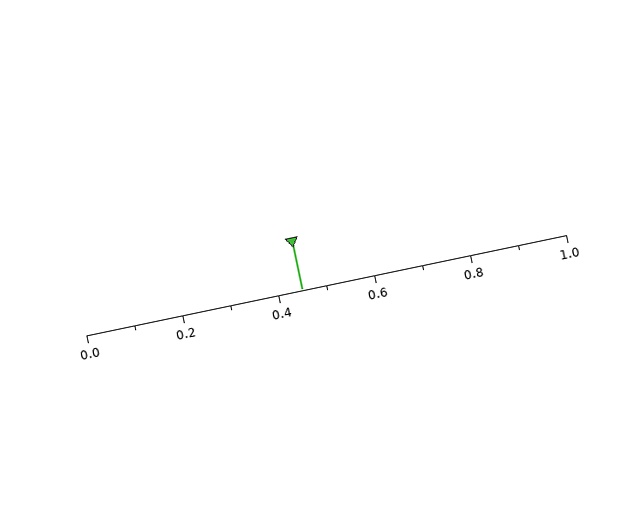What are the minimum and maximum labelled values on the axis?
The axis runs from 0.0 to 1.0.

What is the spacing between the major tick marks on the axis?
The major ticks are spaced 0.2 apart.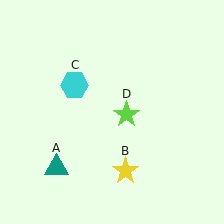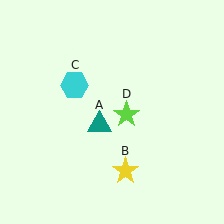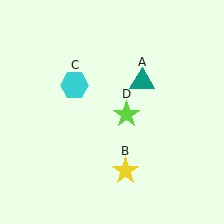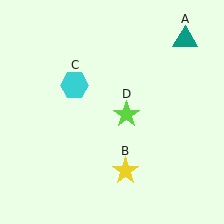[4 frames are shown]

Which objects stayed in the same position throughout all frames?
Yellow star (object B) and cyan hexagon (object C) and lime star (object D) remained stationary.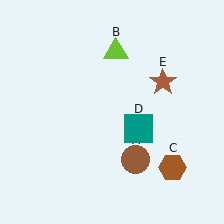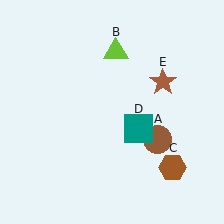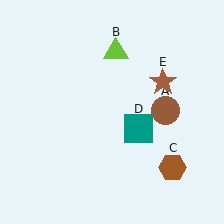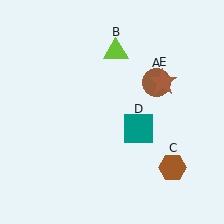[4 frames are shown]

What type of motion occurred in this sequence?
The brown circle (object A) rotated counterclockwise around the center of the scene.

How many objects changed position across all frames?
1 object changed position: brown circle (object A).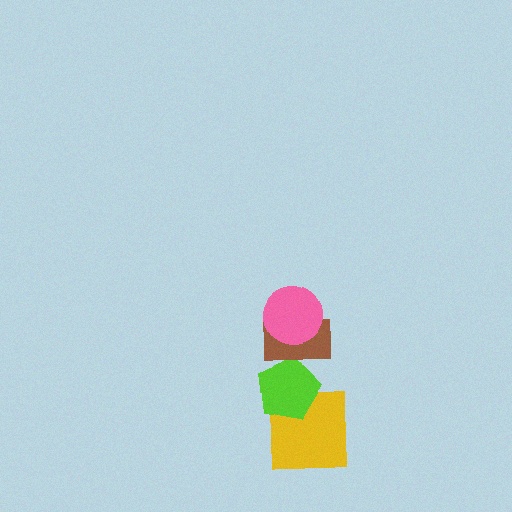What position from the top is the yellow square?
The yellow square is 4th from the top.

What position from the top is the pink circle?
The pink circle is 1st from the top.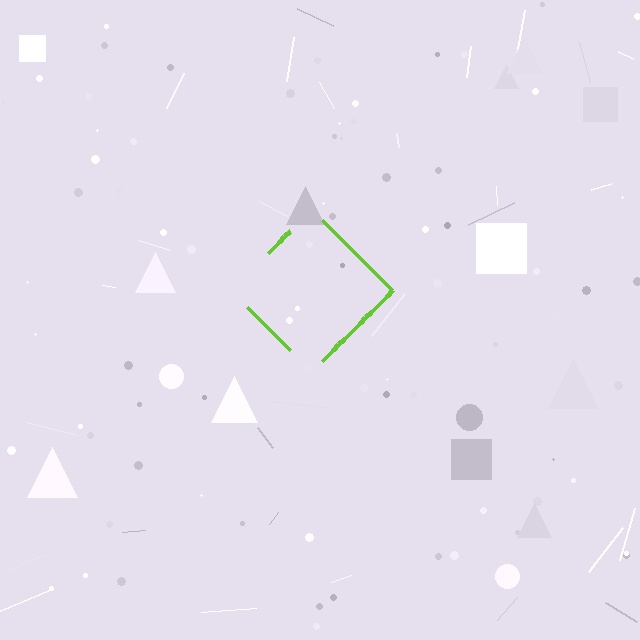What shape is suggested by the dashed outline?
The dashed outline suggests a diamond.